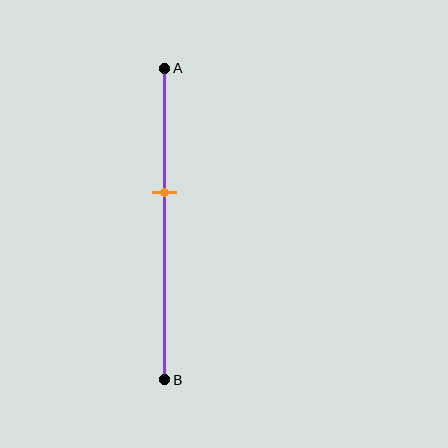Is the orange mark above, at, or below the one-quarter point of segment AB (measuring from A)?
The orange mark is below the one-quarter point of segment AB.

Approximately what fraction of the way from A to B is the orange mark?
The orange mark is approximately 40% of the way from A to B.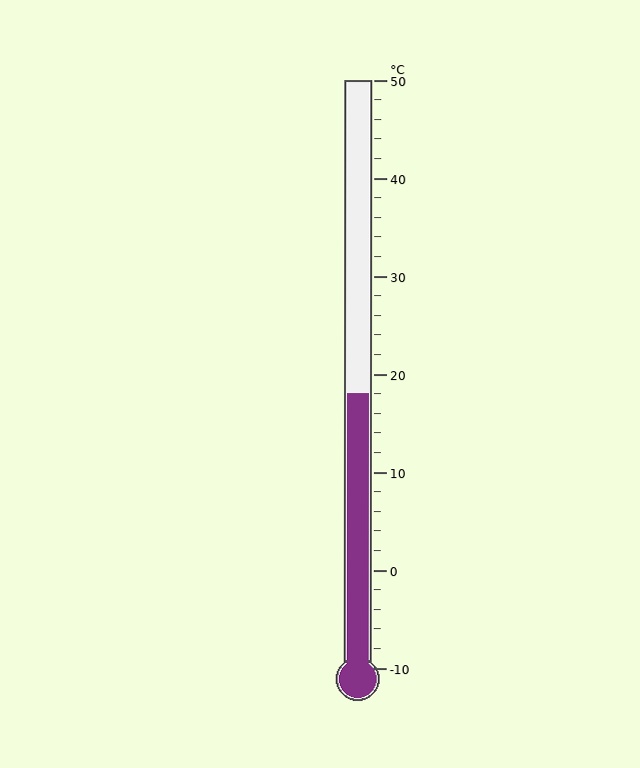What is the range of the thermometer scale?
The thermometer scale ranges from -10°C to 50°C.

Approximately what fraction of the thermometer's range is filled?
The thermometer is filled to approximately 45% of its range.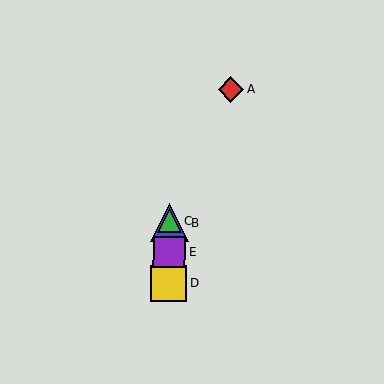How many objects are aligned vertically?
4 objects (B, C, D, E) are aligned vertically.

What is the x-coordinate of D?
Object D is at x≈169.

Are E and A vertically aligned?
No, E is at x≈169 and A is at x≈231.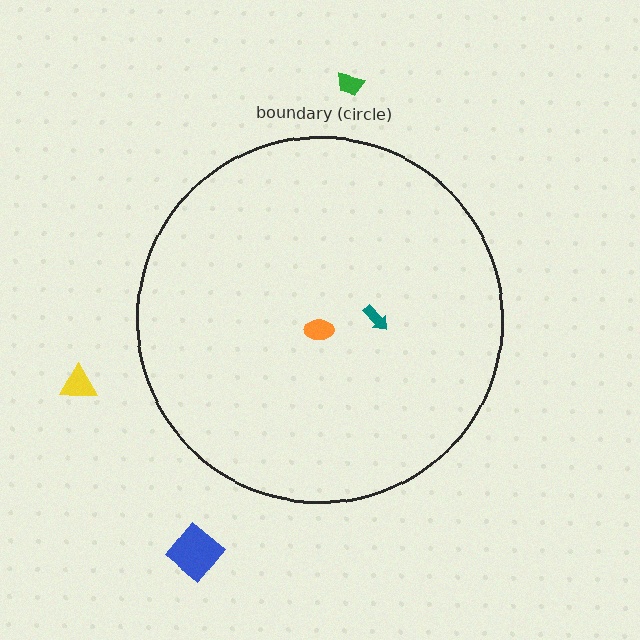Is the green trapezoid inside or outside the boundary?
Outside.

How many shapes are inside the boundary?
2 inside, 3 outside.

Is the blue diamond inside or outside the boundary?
Outside.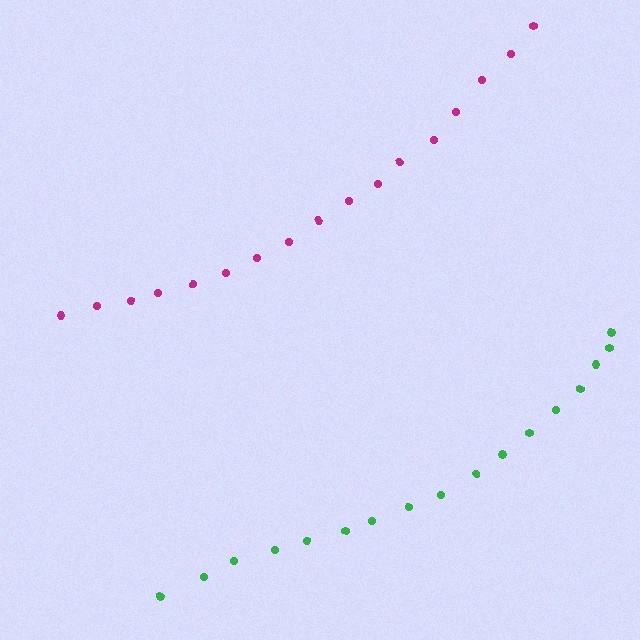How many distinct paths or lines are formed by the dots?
There are 2 distinct paths.